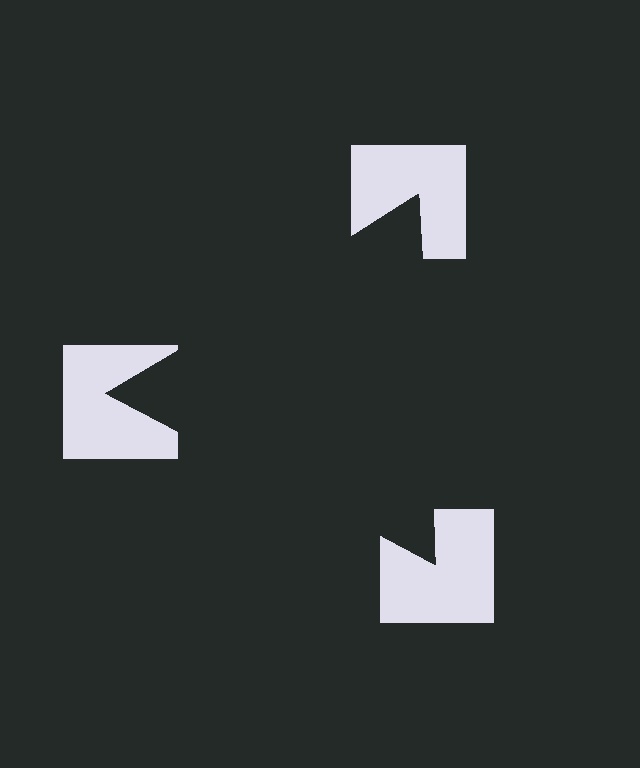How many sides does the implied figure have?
3 sides.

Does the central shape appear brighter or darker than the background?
It typically appears slightly darker than the background, even though no actual brightness change is drawn.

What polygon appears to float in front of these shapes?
An illusory triangle — its edges are inferred from the aligned wedge cuts in the notched squares, not physically drawn.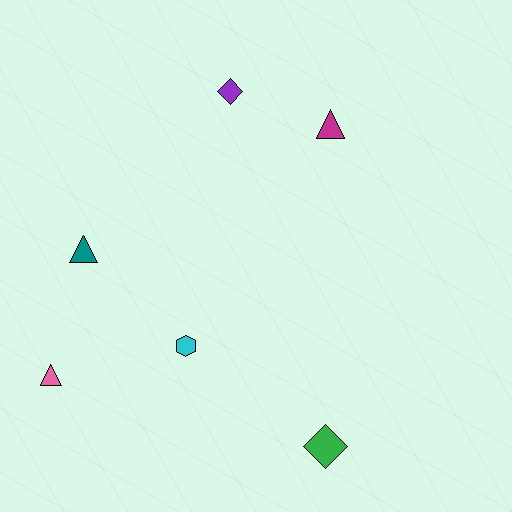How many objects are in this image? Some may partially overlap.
There are 6 objects.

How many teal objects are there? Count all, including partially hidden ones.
There is 1 teal object.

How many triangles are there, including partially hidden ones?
There are 3 triangles.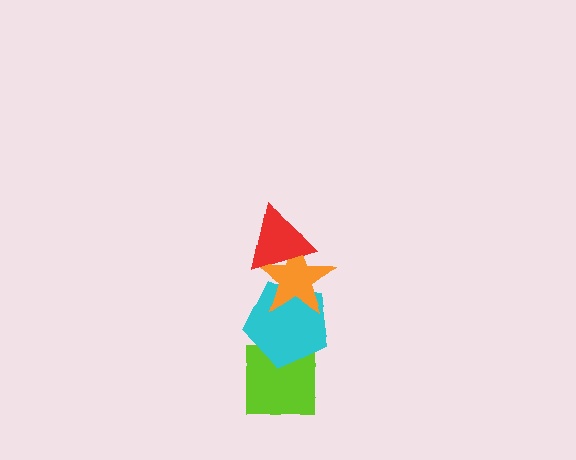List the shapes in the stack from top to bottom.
From top to bottom: the red triangle, the orange star, the cyan pentagon, the lime square.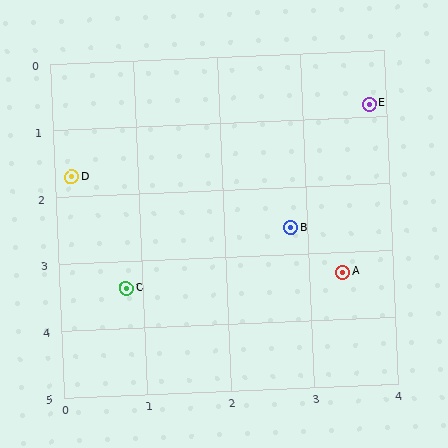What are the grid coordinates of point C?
Point C is at approximately (0.8, 3.4).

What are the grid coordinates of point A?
Point A is at approximately (3.4, 3.3).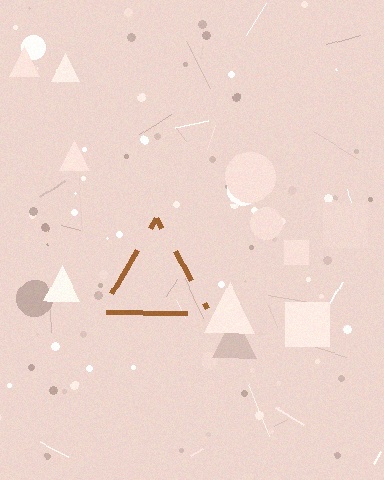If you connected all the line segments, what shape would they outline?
They would outline a triangle.